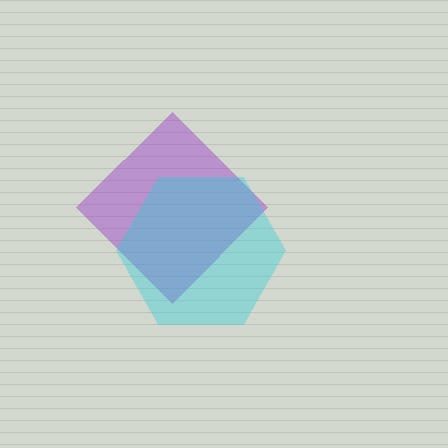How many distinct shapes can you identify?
There are 2 distinct shapes: a purple diamond, a cyan hexagon.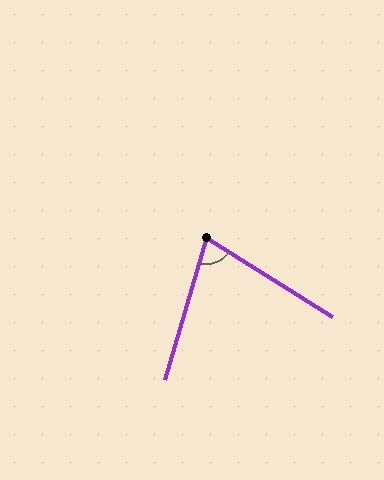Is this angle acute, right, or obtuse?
It is acute.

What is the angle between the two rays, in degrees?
Approximately 74 degrees.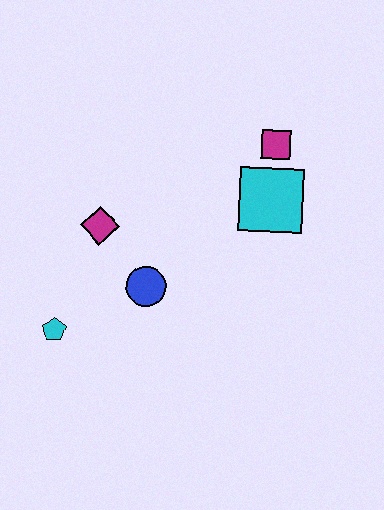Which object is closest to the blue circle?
The magenta diamond is closest to the blue circle.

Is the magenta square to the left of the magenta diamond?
No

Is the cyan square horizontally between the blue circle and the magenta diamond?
No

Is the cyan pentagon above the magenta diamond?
No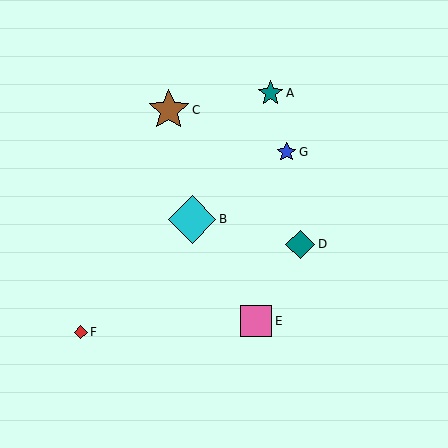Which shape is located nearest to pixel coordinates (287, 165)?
The blue star (labeled G) at (286, 152) is nearest to that location.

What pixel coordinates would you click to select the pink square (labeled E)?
Click at (256, 321) to select the pink square E.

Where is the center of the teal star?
The center of the teal star is at (271, 93).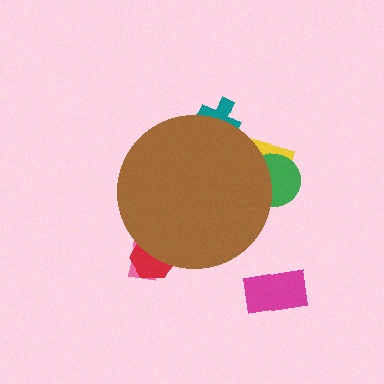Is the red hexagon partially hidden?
Yes, the red hexagon is partially hidden behind the brown circle.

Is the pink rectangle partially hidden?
Yes, the pink rectangle is partially hidden behind the brown circle.